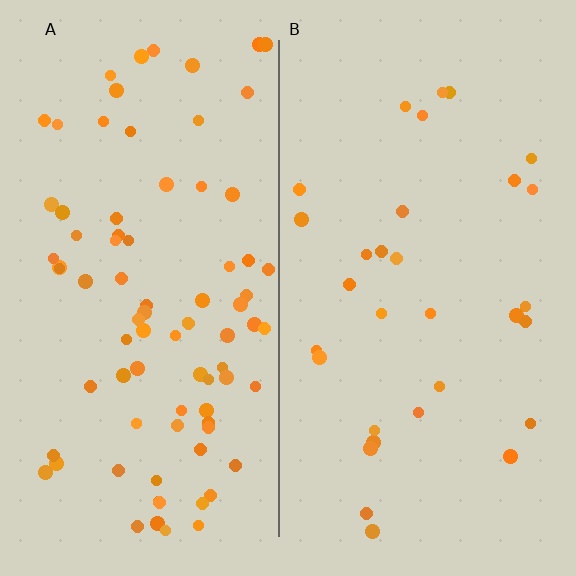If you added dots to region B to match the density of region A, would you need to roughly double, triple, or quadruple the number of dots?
Approximately triple.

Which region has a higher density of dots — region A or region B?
A (the left).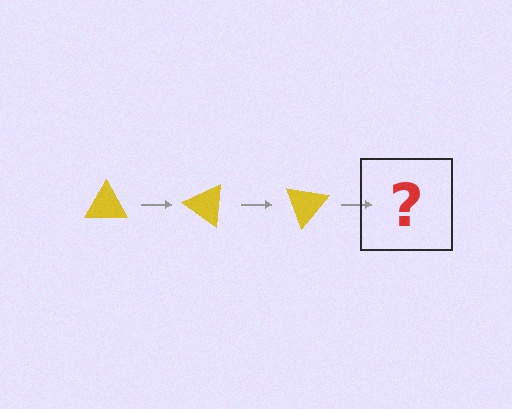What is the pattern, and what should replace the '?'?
The pattern is that the triangle rotates 35 degrees each step. The '?' should be a yellow triangle rotated 105 degrees.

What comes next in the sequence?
The next element should be a yellow triangle rotated 105 degrees.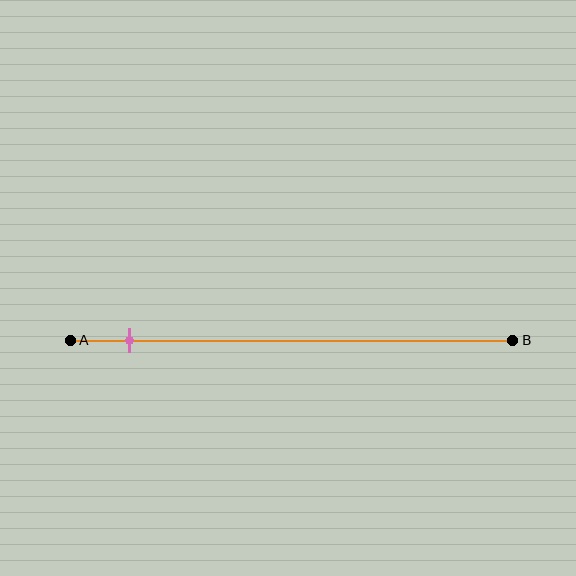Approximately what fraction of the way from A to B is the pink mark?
The pink mark is approximately 15% of the way from A to B.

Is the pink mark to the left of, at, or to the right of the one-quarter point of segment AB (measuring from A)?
The pink mark is to the left of the one-quarter point of segment AB.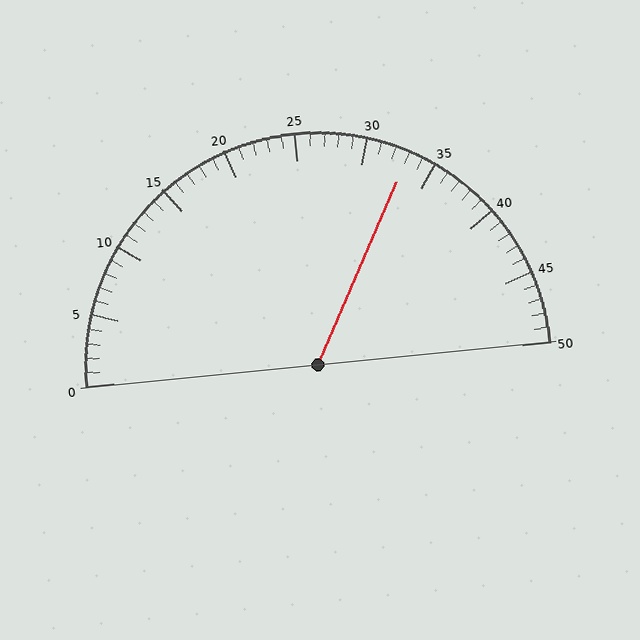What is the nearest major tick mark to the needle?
The nearest major tick mark is 35.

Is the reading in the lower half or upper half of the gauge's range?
The reading is in the upper half of the range (0 to 50).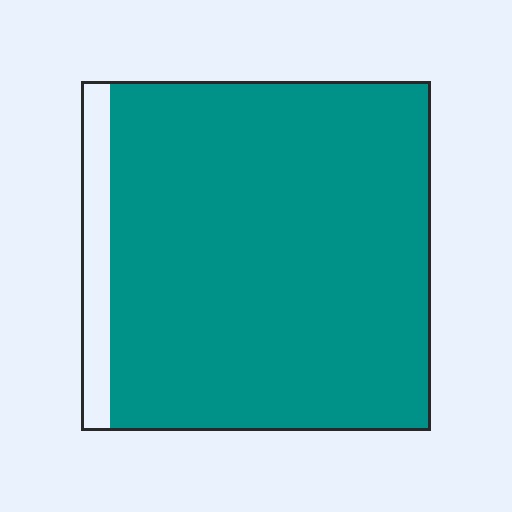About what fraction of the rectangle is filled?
About nine tenths (9/10).